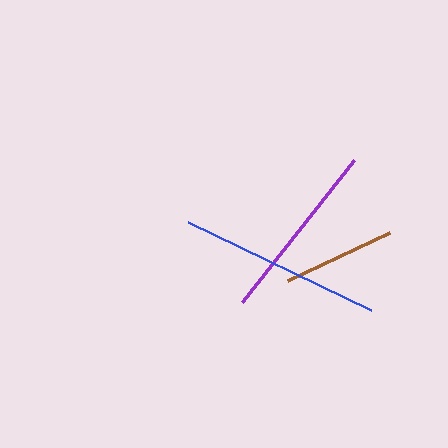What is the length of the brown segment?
The brown segment is approximately 113 pixels long.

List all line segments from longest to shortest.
From longest to shortest: blue, purple, brown.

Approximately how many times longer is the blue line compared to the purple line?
The blue line is approximately 1.1 times the length of the purple line.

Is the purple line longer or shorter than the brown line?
The purple line is longer than the brown line.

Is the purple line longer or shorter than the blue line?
The blue line is longer than the purple line.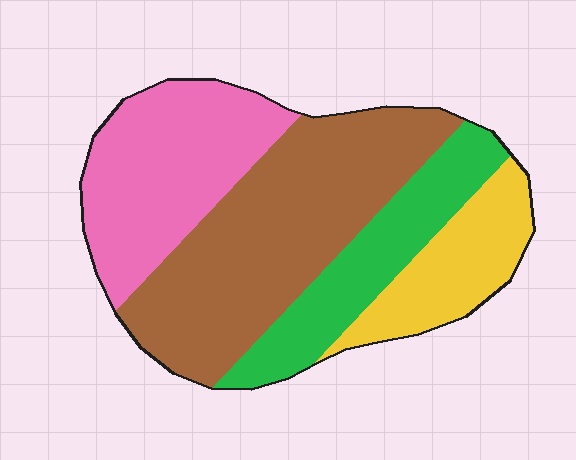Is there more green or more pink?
Pink.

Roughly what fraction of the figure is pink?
Pink takes up about one quarter (1/4) of the figure.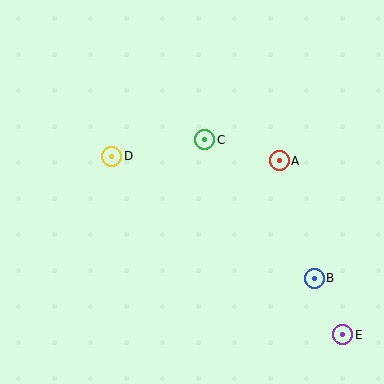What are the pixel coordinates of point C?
Point C is at (205, 140).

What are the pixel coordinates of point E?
Point E is at (343, 335).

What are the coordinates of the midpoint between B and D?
The midpoint between B and D is at (213, 217).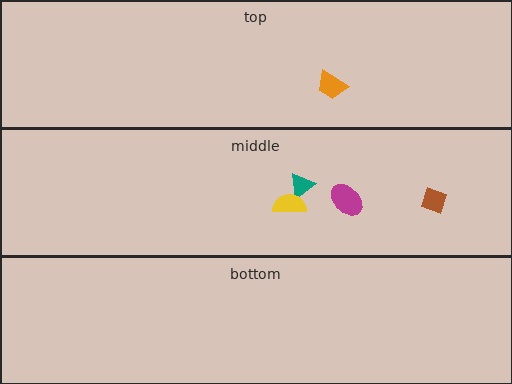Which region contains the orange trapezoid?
The top region.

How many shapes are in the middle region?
4.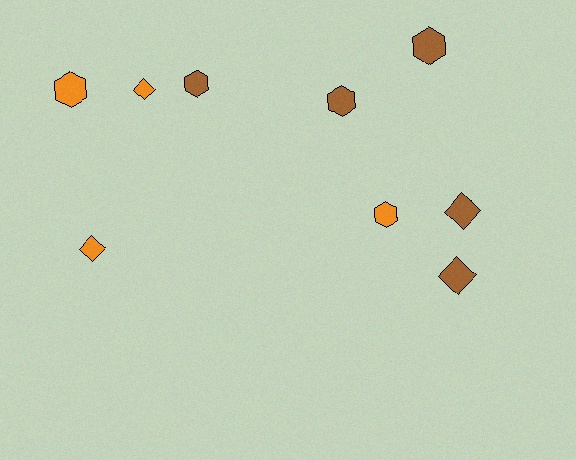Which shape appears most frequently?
Hexagon, with 5 objects.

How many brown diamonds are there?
There are 2 brown diamonds.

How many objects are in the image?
There are 9 objects.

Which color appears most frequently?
Brown, with 5 objects.